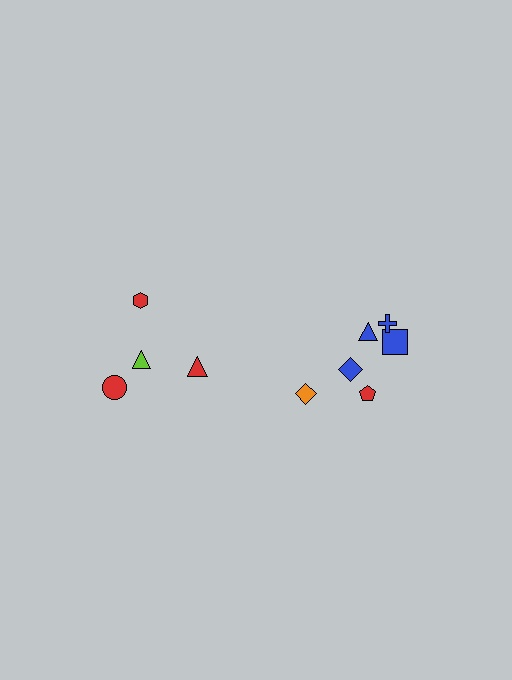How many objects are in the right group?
There are 6 objects.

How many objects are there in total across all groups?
There are 10 objects.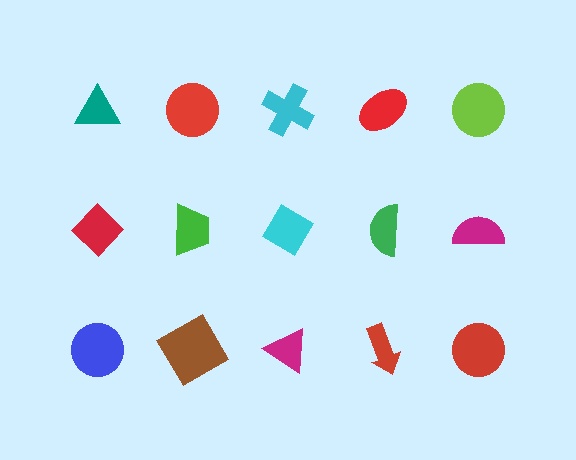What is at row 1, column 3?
A cyan cross.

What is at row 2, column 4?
A green semicircle.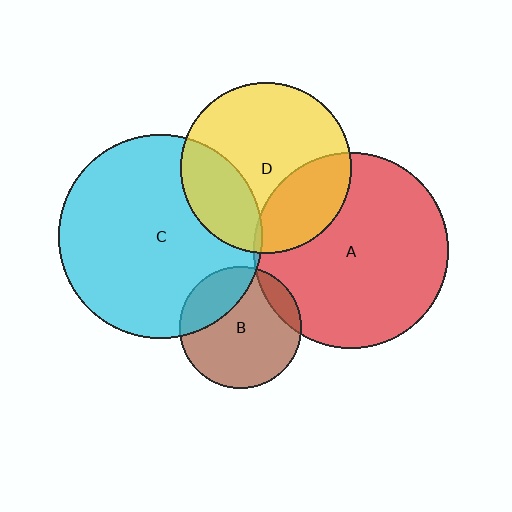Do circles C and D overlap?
Yes.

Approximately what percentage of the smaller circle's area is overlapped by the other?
Approximately 25%.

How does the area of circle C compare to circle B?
Approximately 2.8 times.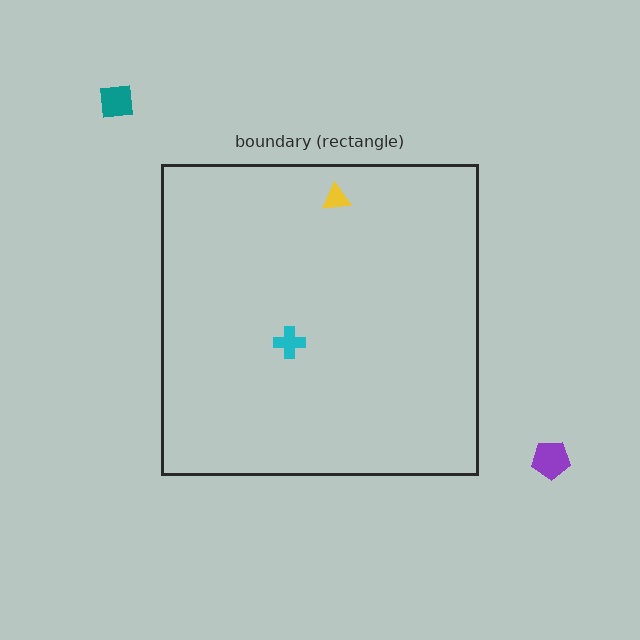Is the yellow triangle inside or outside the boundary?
Inside.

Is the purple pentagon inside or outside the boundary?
Outside.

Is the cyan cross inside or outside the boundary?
Inside.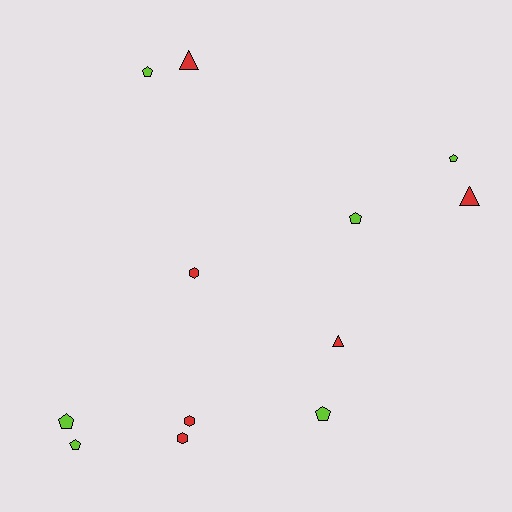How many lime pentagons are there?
There are 6 lime pentagons.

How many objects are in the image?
There are 12 objects.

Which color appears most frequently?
Lime, with 6 objects.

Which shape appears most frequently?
Pentagon, with 6 objects.